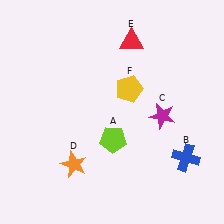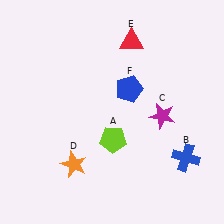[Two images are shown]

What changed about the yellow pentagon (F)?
In Image 1, F is yellow. In Image 2, it changed to blue.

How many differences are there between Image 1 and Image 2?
There is 1 difference between the two images.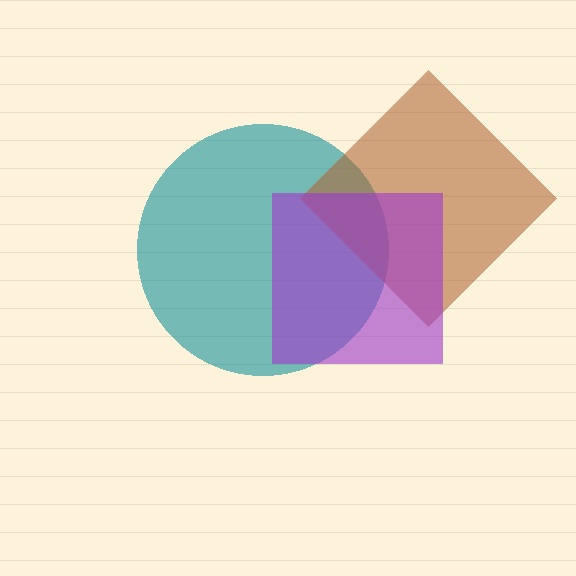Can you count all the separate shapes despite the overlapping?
Yes, there are 3 separate shapes.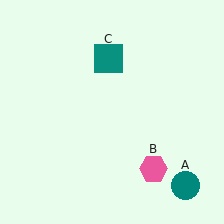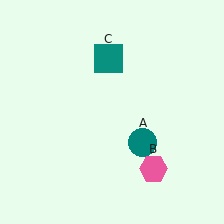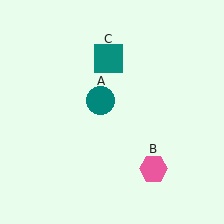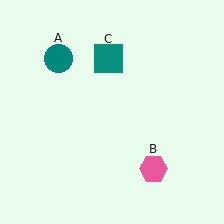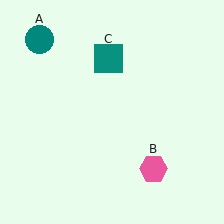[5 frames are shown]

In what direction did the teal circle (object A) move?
The teal circle (object A) moved up and to the left.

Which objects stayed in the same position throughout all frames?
Pink hexagon (object B) and teal square (object C) remained stationary.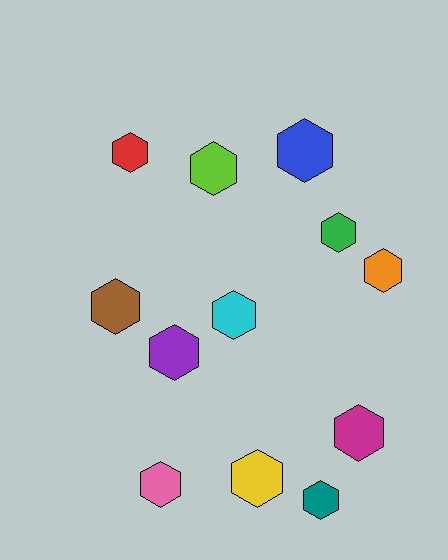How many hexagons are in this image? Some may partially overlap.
There are 12 hexagons.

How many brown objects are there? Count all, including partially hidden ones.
There is 1 brown object.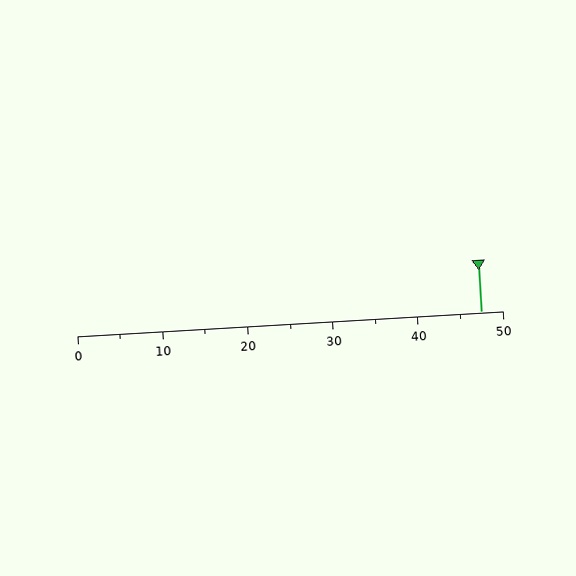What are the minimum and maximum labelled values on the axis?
The axis runs from 0 to 50.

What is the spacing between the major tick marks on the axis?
The major ticks are spaced 10 apart.